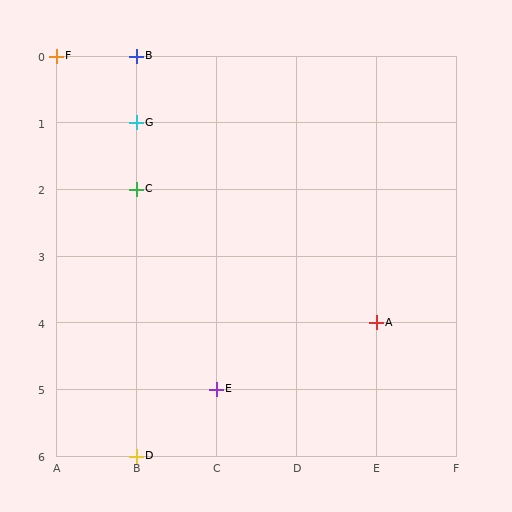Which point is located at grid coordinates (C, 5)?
Point E is at (C, 5).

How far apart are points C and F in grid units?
Points C and F are 1 column and 2 rows apart (about 2.2 grid units diagonally).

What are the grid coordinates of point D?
Point D is at grid coordinates (B, 6).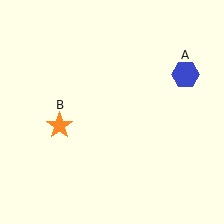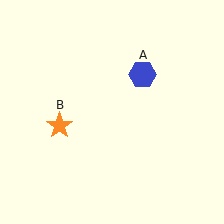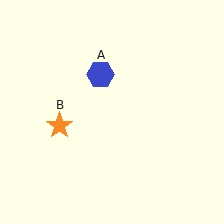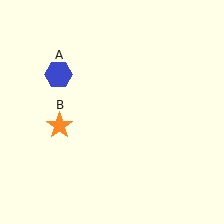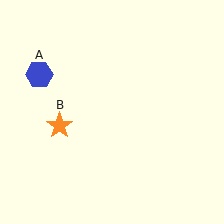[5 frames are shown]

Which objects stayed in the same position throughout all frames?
Orange star (object B) remained stationary.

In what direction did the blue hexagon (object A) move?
The blue hexagon (object A) moved left.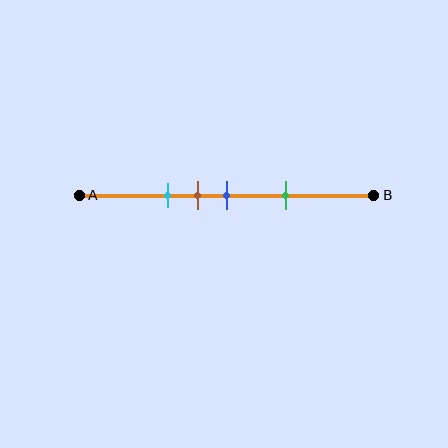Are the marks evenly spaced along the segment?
No, the marks are not evenly spaced.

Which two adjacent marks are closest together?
The brown and blue marks are the closest adjacent pair.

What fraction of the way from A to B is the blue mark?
The blue mark is approximately 50% (0.5) of the way from A to B.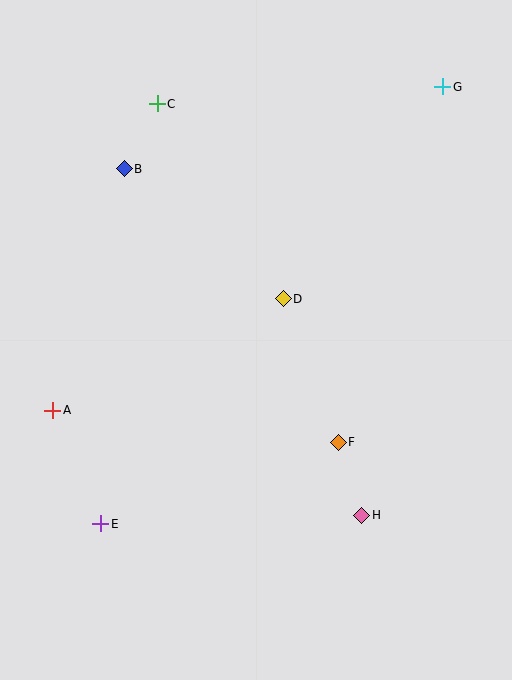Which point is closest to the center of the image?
Point D at (283, 299) is closest to the center.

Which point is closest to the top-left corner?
Point C is closest to the top-left corner.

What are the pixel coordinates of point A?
Point A is at (53, 410).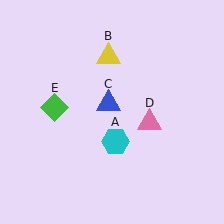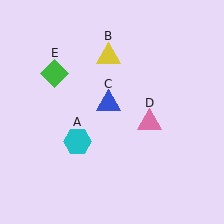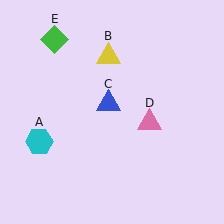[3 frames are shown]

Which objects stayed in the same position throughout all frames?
Yellow triangle (object B) and blue triangle (object C) and pink triangle (object D) remained stationary.